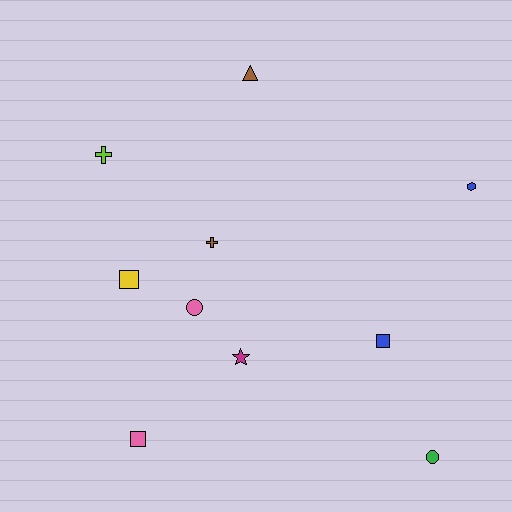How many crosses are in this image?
There are 2 crosses.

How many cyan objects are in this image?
There are no cyan objects.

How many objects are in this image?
There are 10 objects.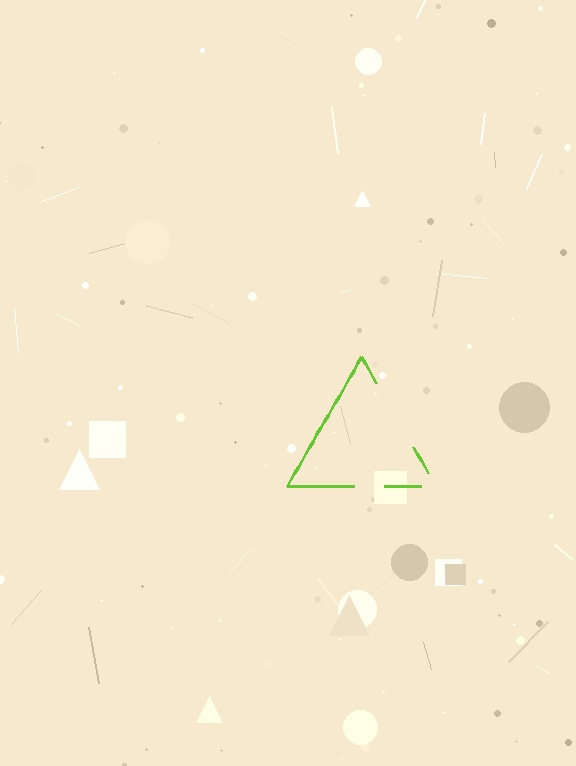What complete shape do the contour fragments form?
The contour fragments form a triangle.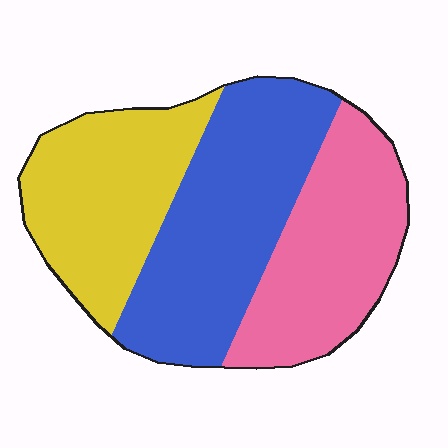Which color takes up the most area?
Blue, at roughly 40%.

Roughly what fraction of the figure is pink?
Pink covers roughly 30% of the figure.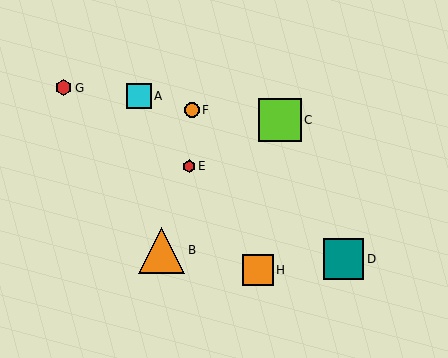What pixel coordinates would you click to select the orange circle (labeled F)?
Click at (192, 110) to select the orange circle F.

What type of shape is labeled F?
Shape F is an orange circle.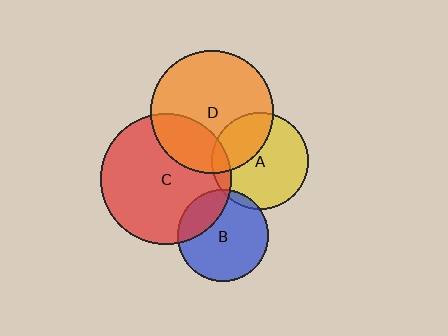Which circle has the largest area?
Circle C (red).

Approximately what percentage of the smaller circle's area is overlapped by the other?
Approximately 35%.